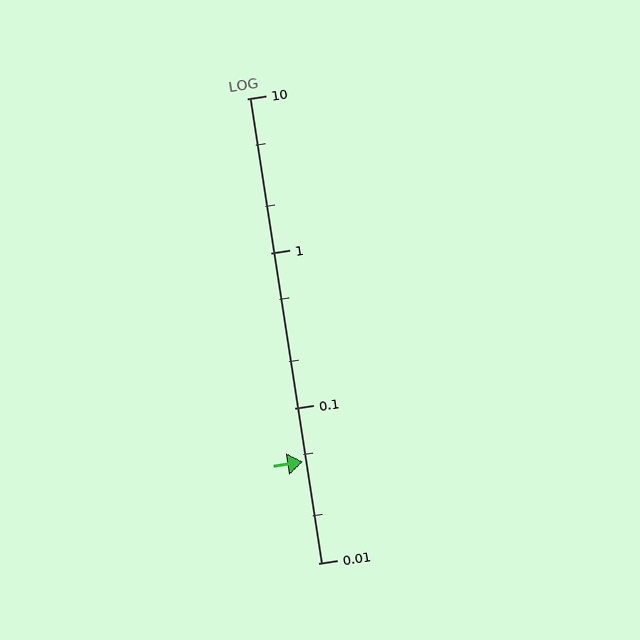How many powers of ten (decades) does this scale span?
The scale spans 3 decades, from 0.01 to 10.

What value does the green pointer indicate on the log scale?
The pointer indicates approximately 0.045.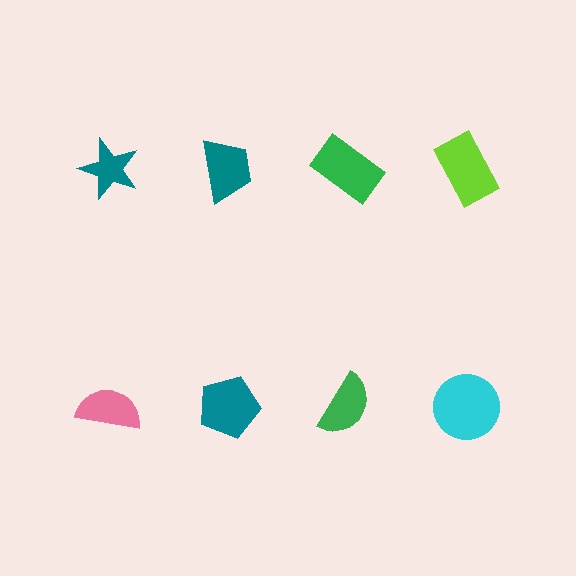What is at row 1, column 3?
A green rectangle.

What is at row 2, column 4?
A cyan circle.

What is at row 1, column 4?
A lime rectangle.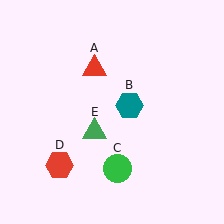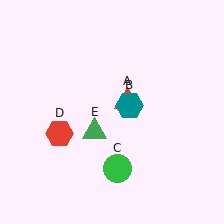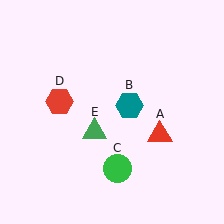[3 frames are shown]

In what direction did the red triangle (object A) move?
The red triangle (object A) moved down and to the right.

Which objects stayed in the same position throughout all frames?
Teal hexagon (object B) and green circle (object C) and green triangle (object E) remained stationary.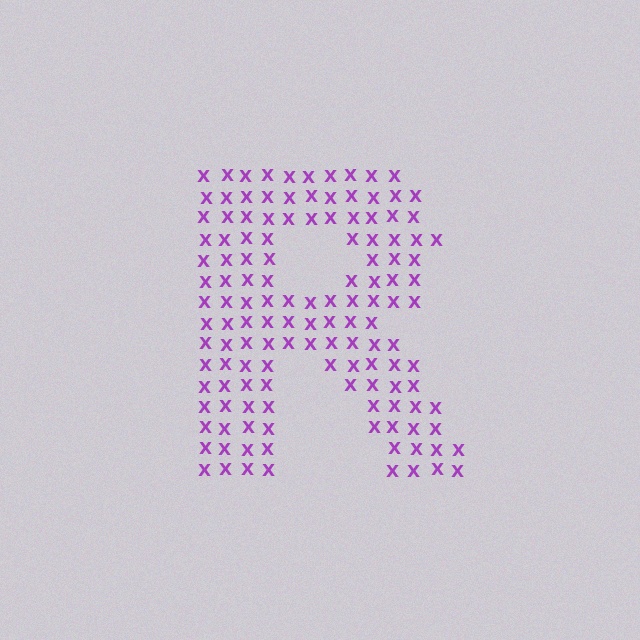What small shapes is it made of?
It is made of small letter X's.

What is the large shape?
The large shape is the letter R.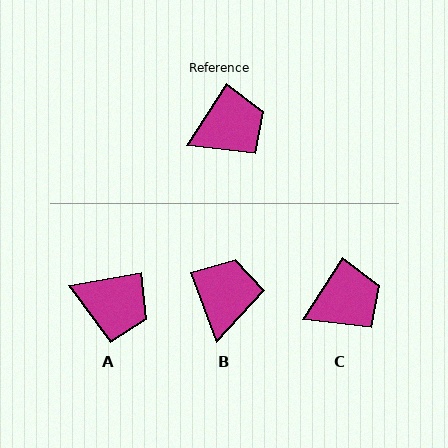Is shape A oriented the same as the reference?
No, it is off by about 47 degrees.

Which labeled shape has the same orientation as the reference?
C.